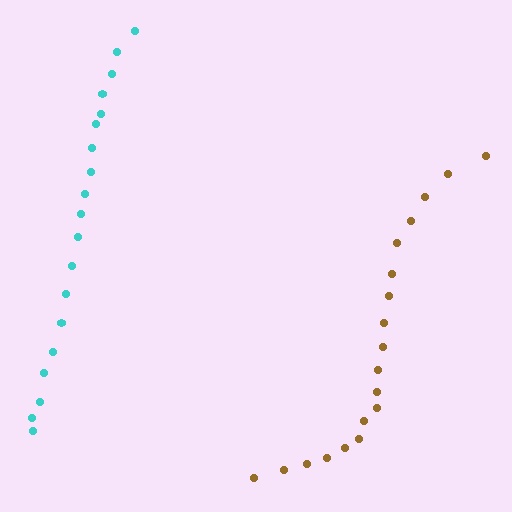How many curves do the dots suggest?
There are 2 distinct paths.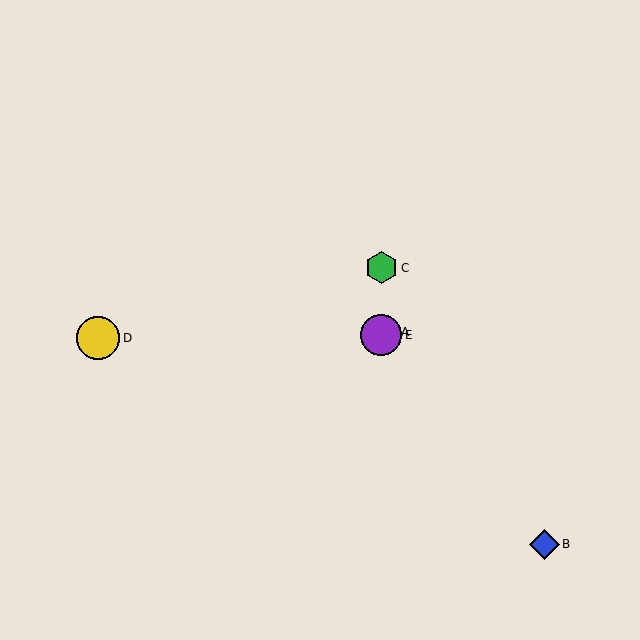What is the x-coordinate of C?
Object C is at x≈381.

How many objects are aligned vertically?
3 objects (A, C, E) are aligned vertically.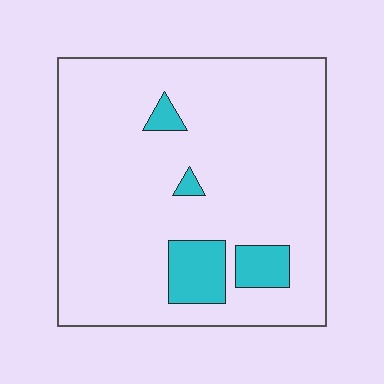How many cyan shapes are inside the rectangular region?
4.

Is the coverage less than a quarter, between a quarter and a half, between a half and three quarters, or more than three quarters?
Less than a quarter.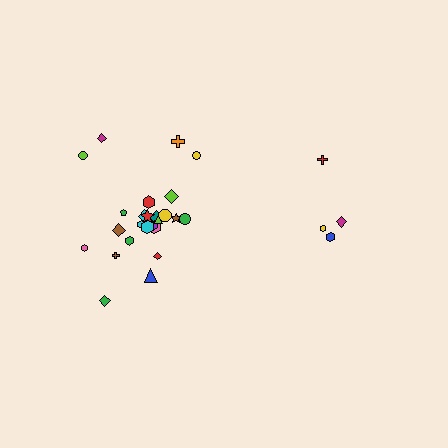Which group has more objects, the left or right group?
The left group.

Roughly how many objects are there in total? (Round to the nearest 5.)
Roughly 30 objects in total.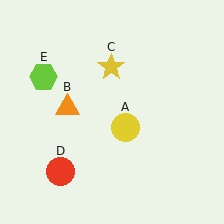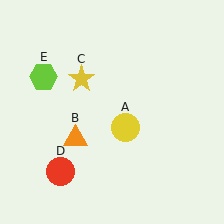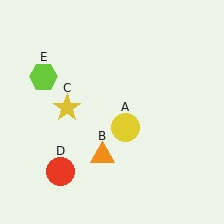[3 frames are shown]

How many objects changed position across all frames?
2 objects changed position: orange triangle (object B), yellow star (object C).